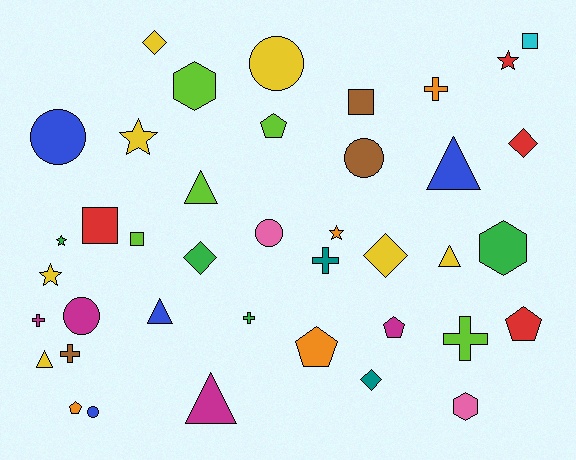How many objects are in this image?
There are 40 objects.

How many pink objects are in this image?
There are 2 pink objects.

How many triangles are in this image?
There are 6 triangles.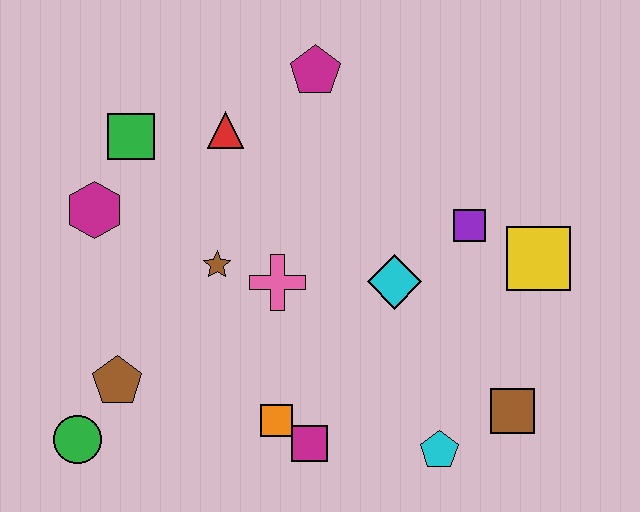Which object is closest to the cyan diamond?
The purple square is closest to the cyan diamond.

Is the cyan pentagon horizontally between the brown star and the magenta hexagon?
No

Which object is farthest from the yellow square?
The green circle is farthest from the yellow square.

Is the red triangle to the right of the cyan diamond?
No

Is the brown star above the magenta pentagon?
No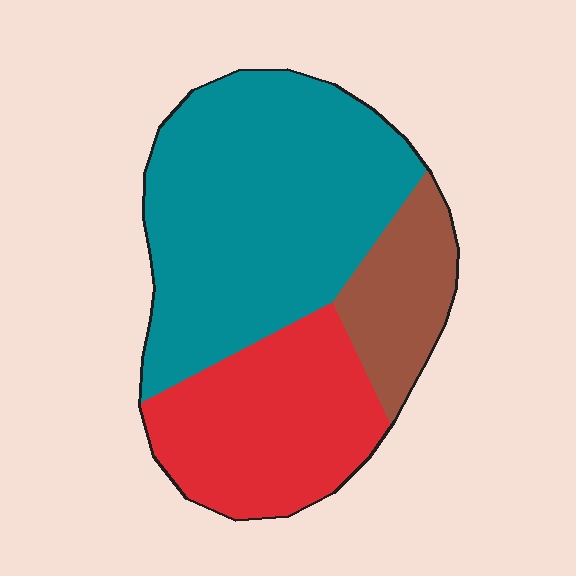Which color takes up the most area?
Teal, at roughly 55%.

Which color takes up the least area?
Brown, at roughly 15%.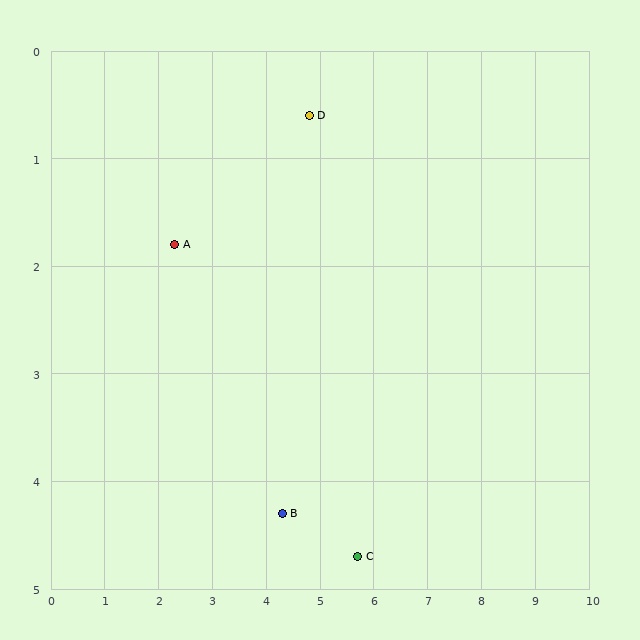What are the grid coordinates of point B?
Point B is at approximately (4.3, 4.3).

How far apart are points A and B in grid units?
Points A and B are about 3.2 grid units apart.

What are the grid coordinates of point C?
Point C is at approximately (5.7, 4.7).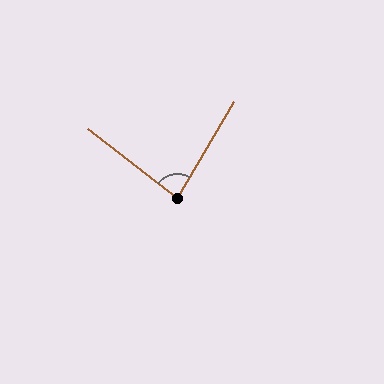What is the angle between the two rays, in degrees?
Approximately 83 degrees.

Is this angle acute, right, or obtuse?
It is acute.